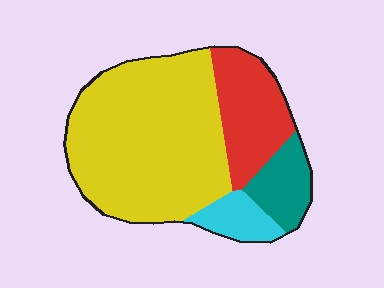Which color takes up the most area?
Yellow, at roughly 60%.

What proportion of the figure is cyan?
Cyan covers around 10% of the figure.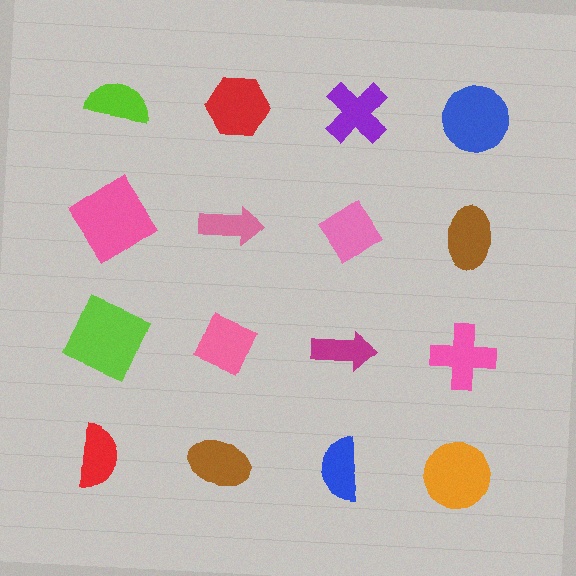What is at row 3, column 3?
A magenta arrow.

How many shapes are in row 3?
4 shapes.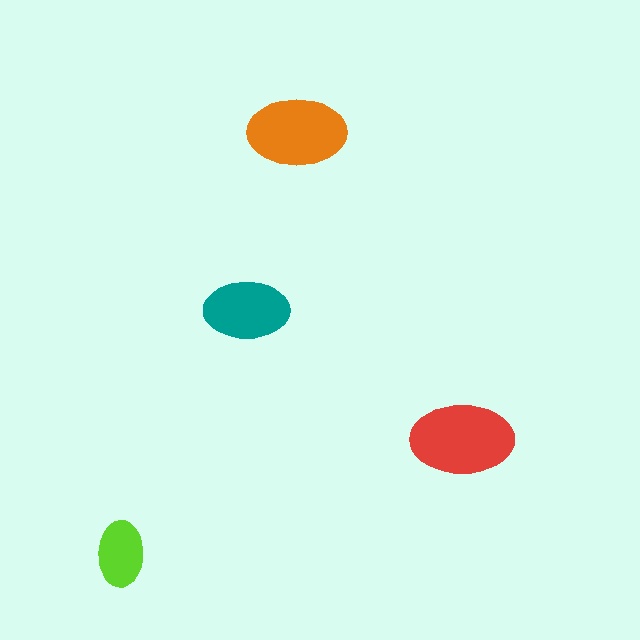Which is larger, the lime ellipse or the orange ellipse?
The orange one.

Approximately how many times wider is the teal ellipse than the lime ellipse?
About 1.5 times wider.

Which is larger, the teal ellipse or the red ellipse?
The red one.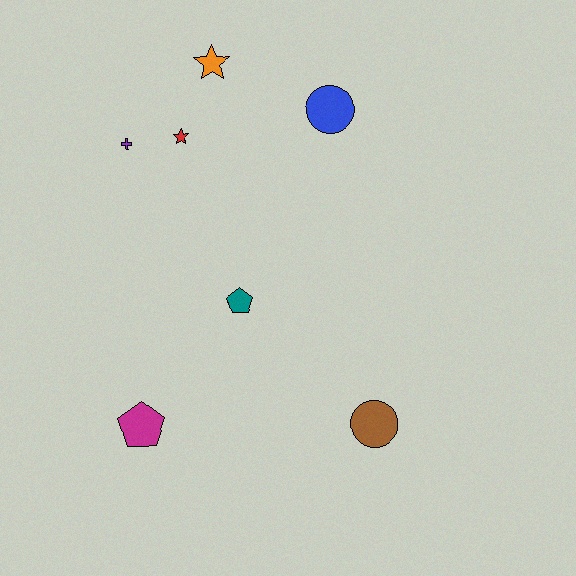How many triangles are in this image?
There are no triangles.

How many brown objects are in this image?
There is 1 brown object.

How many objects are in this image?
There are 7 objects.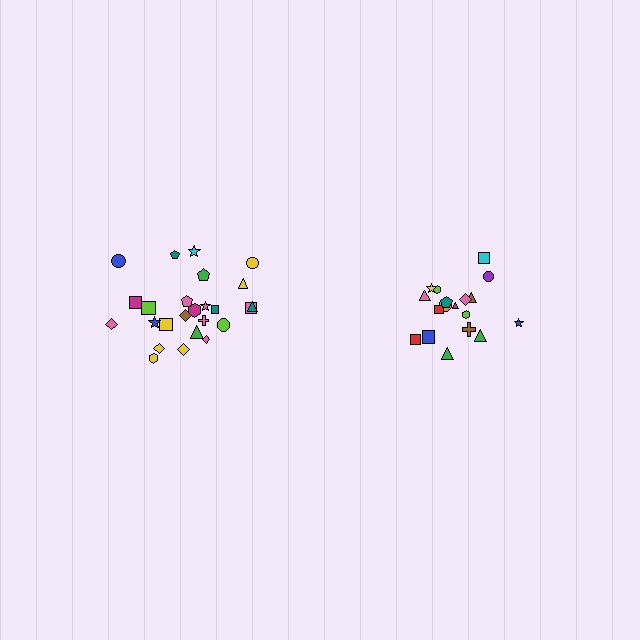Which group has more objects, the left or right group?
The left group.